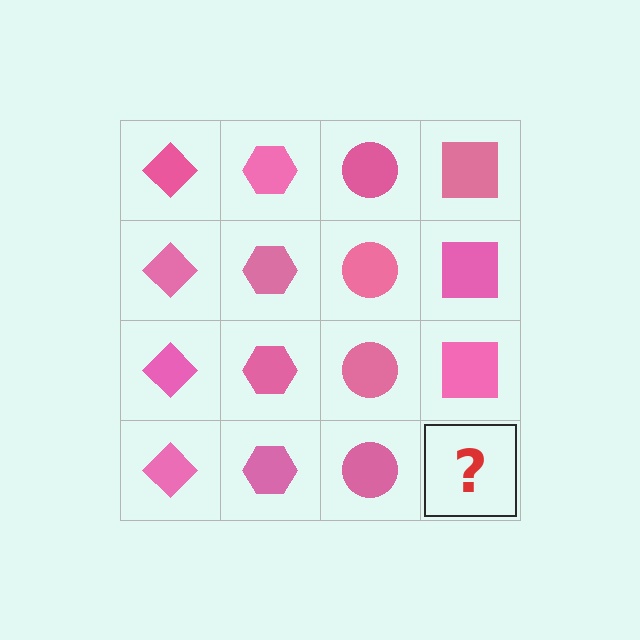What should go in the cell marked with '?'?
The missing cell should contain a pink square.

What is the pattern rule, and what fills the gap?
The rule is that each column has a consistent shape. The gap should be filled with a pink square.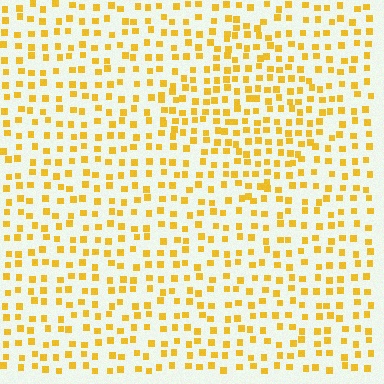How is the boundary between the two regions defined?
The boundary is defined by a change in element density (approximately 1.5x ratio). All elements are the same color, size, and shape.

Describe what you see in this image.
The image contains small yellow elements arranged at two different densities. A diamond-shaped region is visible where the elements are more densely packed than the surrounding area.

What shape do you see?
I see a diamond.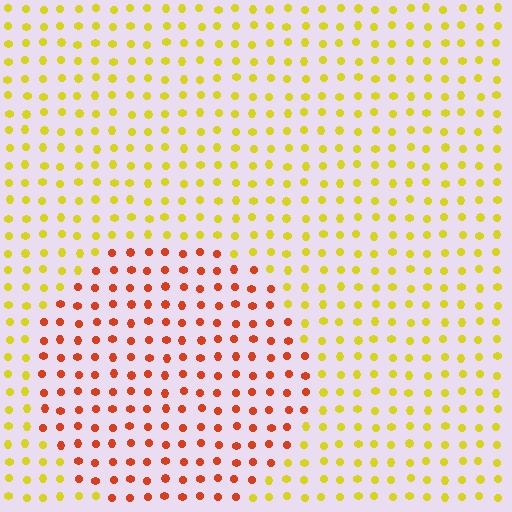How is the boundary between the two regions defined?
The boundary is defined purely by a slight shift in hue (about 48 degrees). Spacing, size, and orientation are identical on both sides.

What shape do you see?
I see a circle.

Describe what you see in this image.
The image is filled with small yellow elements in a uniform arrangement. A circle-shaped region is visible where the elements are tinted to a slightly different hue, forming a subtle color boundary.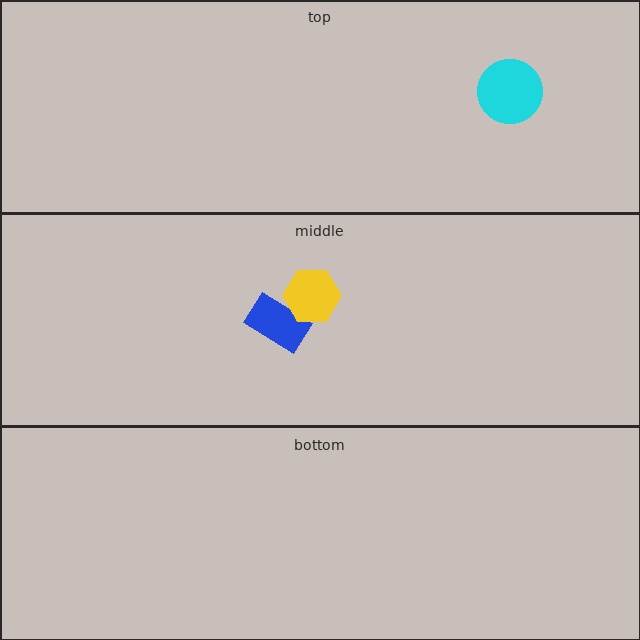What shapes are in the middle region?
The blue rectangle, the yellow hexagon.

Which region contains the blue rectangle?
The middle region.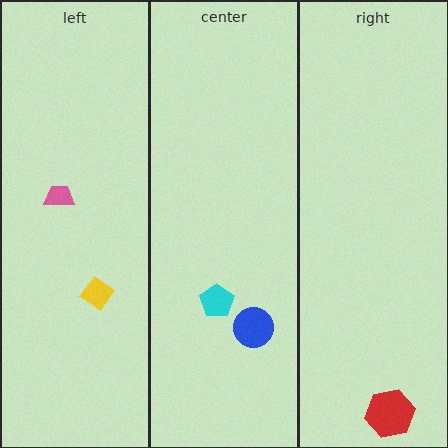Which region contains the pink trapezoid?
The left region.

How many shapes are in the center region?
2.